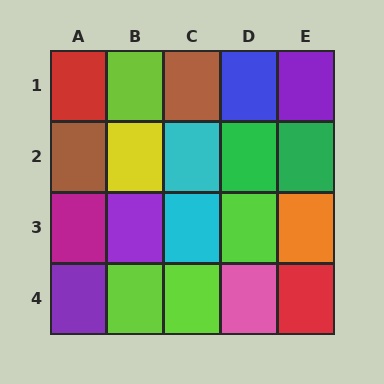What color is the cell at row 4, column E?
Red.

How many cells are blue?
1 cell is blue.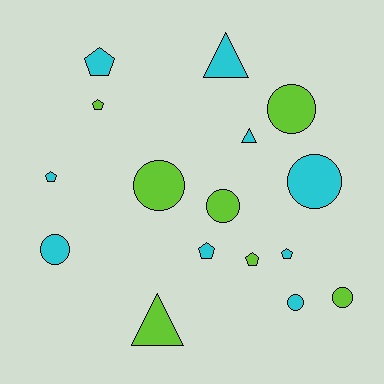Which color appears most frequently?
Cyan, with 9 objects.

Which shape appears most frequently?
Circle, with 7 objects.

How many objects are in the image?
There are 16 objects.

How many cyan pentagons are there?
There are 4 cyan pentagons.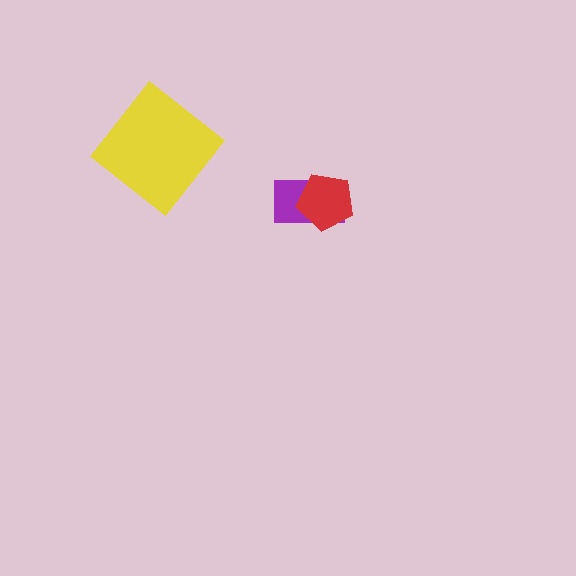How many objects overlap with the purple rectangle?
1 object overlaps with the purple rectangle.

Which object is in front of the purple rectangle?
The red pentagon is in front of the purple rectangle.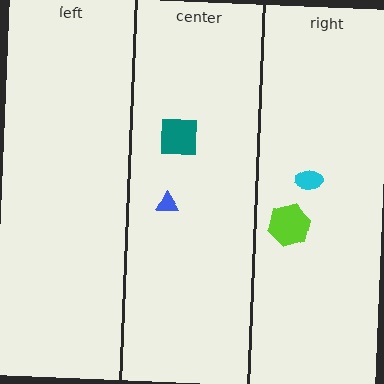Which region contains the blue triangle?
The center region.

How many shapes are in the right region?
2.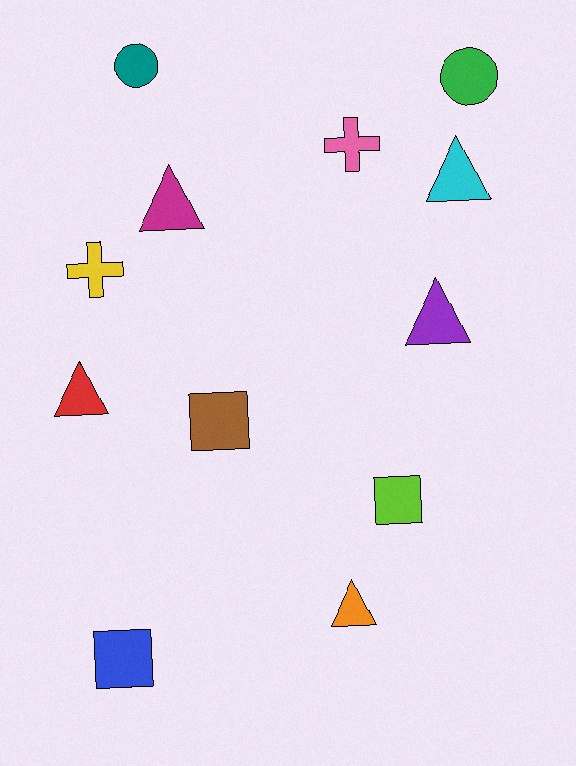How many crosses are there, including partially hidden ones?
There are 2 crosses.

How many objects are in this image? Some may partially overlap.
There are 12 objects.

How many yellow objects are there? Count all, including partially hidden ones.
There is 1 yellow object.